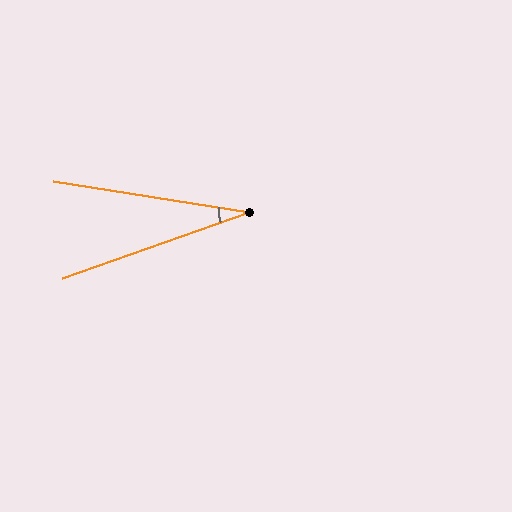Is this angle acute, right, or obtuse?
It is acute.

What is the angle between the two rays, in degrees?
Approximately 28 degrees.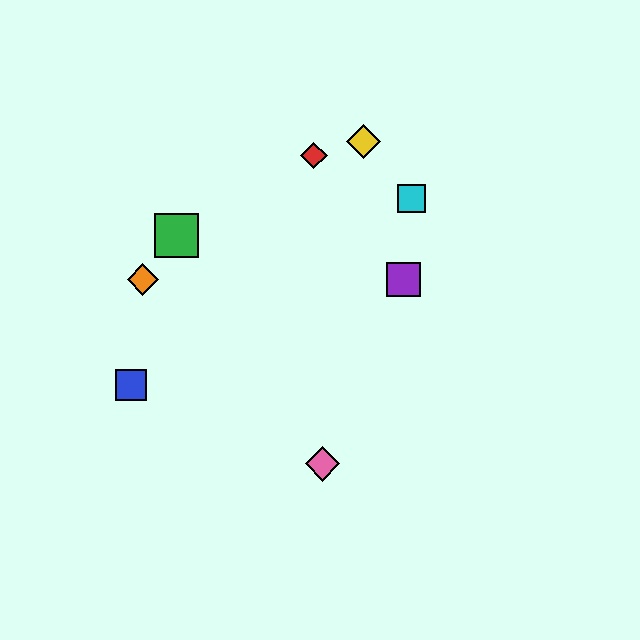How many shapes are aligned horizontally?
2 shapes (the purple square, the orange diamond) are aligned horizontally.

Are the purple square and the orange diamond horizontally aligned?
Yes, both are at y≈279.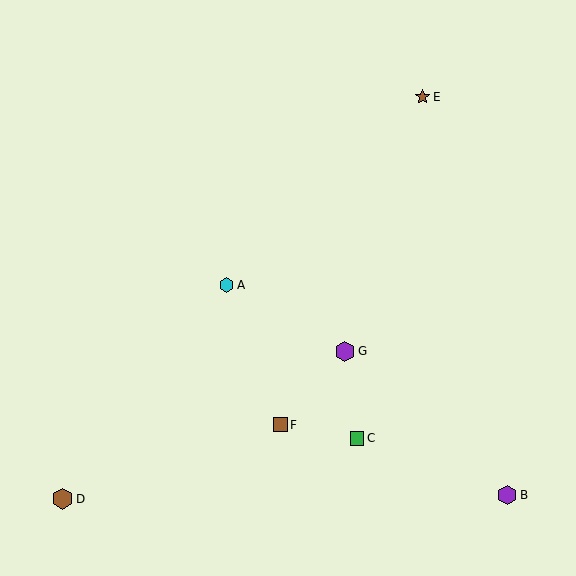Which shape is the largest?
The brown hexagon (labeled D) is the largest.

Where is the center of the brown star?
The center of the brown star is at (422, 97).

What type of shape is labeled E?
Shape E is a brown star.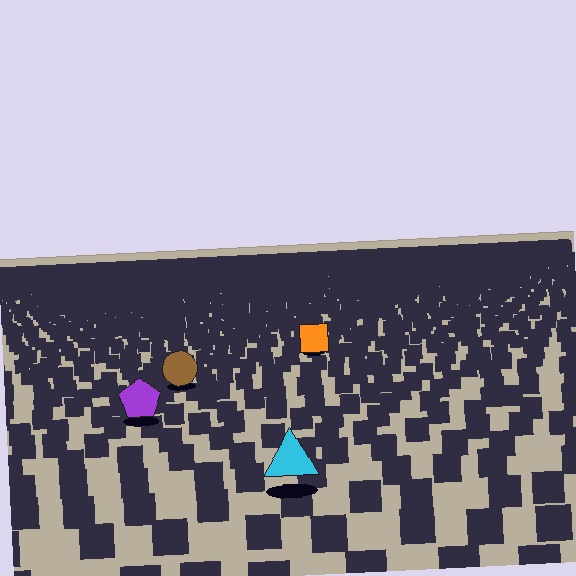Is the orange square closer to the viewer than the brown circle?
No. The brown circle is closer — you can tell from the texture gradient: the ground texture is coarser near it.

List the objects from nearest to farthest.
From nearest to farthest: the cyan triangle, the purple pentagon, the brown circle, the orange square.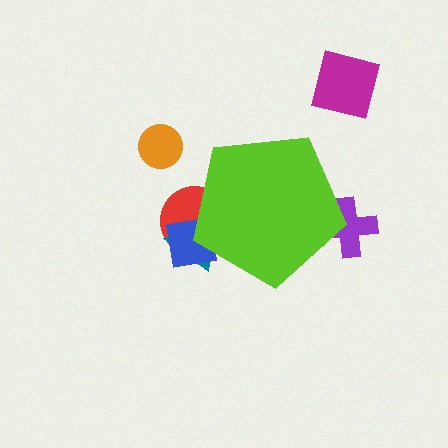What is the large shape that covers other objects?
A lime pentagon.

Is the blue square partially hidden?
Yes, the blue square is partially hidden behind the lime pentagon.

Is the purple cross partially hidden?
Yes, the purple cross is partially hidden behind the lime pentagon.